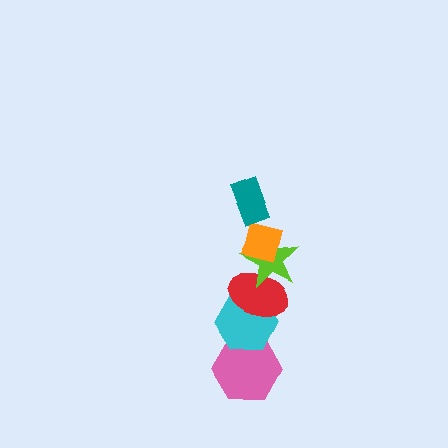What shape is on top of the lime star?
The orange square is on top of the lime star.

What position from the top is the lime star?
The lime star is 3rd from the top.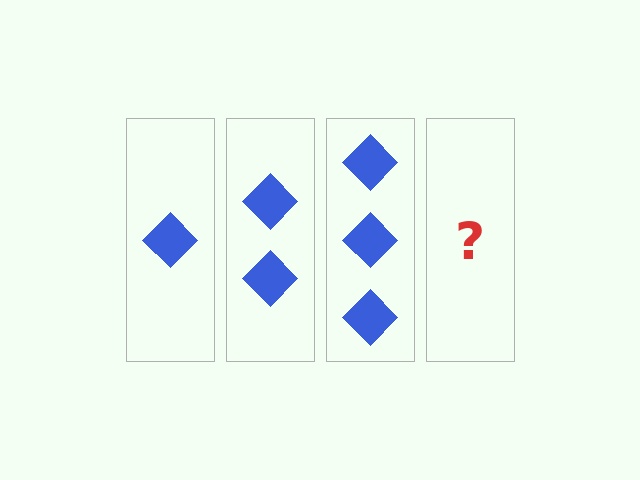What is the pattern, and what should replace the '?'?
The pattern is that each step adds one more diamond. The '?' should be 4 diamonds.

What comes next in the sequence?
The next element should be 4 diamonds.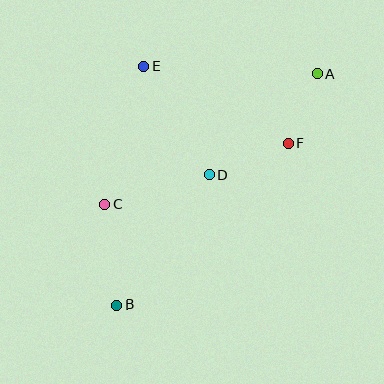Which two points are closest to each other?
Points A and F are closest to each other.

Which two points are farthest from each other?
Points A and B are farthest from each other.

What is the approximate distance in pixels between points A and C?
The distance between A and C is approximately 249 pixels.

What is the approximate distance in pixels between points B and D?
The distance between B and D is approximately 160 pixels.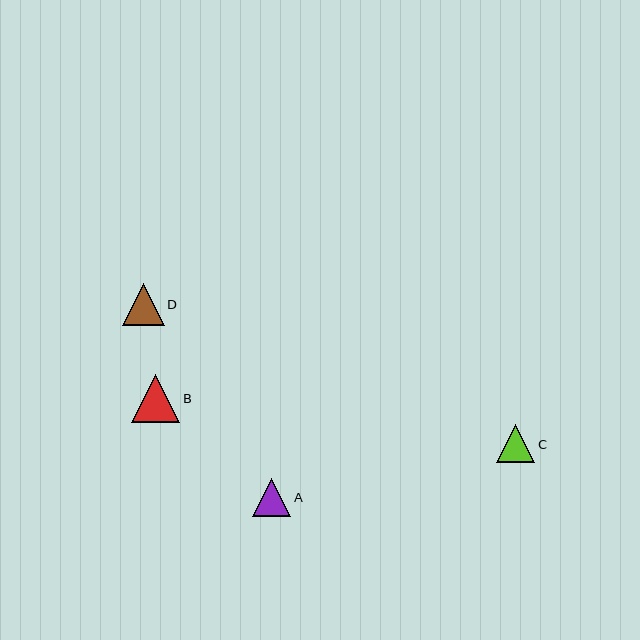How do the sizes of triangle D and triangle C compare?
Triangle D and triangle C are approximately the same size.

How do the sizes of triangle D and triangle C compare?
Triangle D and triangle C are approximately the same size.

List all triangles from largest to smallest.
From largest to smallest: B, D, A, C.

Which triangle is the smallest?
Triangle C is the smallest with a size of approximately 38 pixels.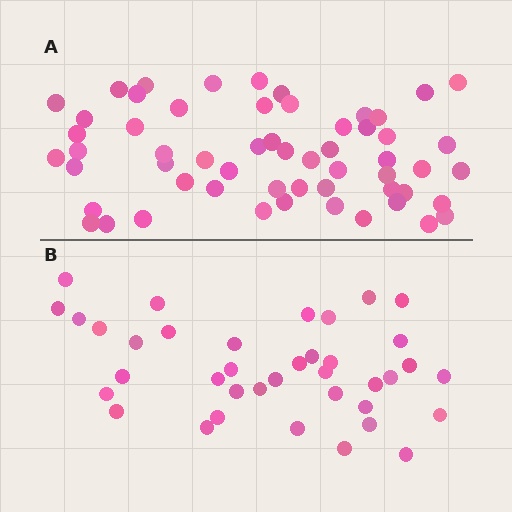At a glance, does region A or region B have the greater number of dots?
Region A (the top region) has more dots.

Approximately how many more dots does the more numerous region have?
Region A has approximately 20 more dots than region B.